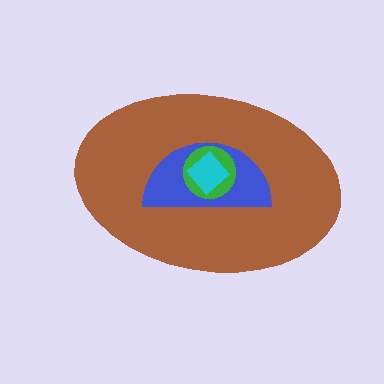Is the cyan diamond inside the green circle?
Yes.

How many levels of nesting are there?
4.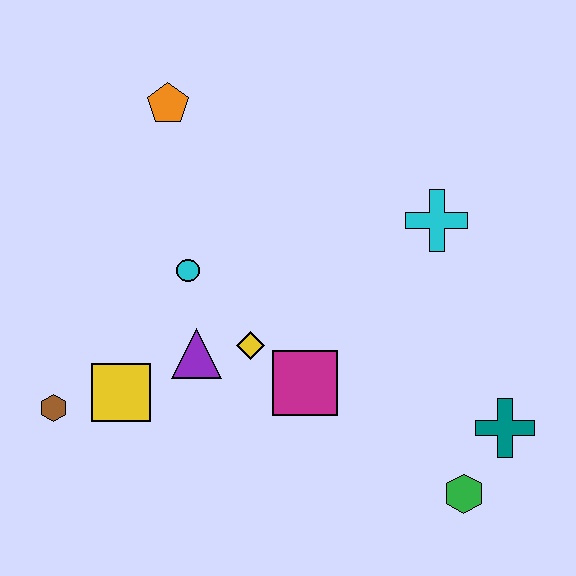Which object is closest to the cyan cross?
The magenta square is closest to the cyan cross.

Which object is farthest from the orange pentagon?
The green hexagon is farthest from the orange pentagon.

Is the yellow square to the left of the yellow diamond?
Yes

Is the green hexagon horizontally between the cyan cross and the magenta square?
No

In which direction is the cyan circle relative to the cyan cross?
The cyan circle is to the left of the cyan cross.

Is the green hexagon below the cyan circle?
Yes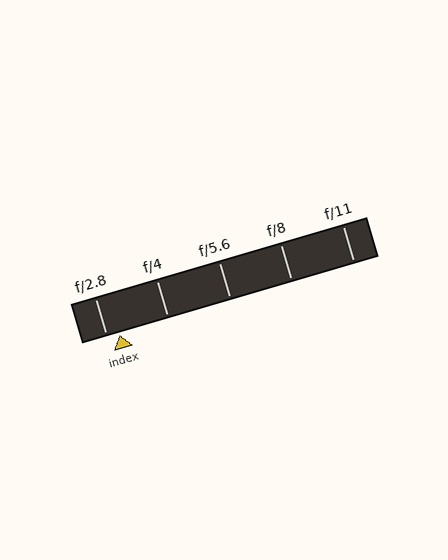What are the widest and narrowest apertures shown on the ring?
The widest aperture shown is f/2.8 and the narrowest is f/11.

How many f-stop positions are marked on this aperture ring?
There are 5 f-stop positions marked.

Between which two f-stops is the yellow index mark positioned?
The index mark is between f/2.8 and f/4.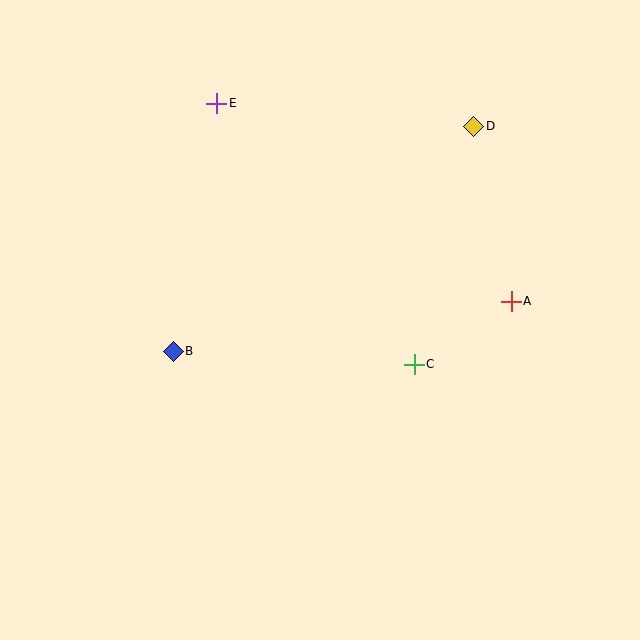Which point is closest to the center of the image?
Point C at (414, 364) is closest to the center.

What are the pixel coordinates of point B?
Point B is at (173, 351).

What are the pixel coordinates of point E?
Point E is at (217, 103).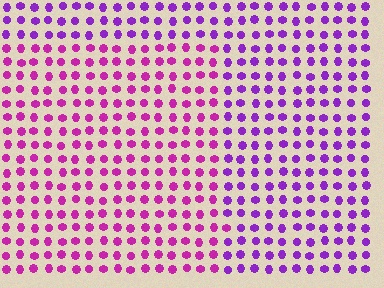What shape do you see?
I see a rectangle.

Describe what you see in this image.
The image is filled with small purple elements in a uniform arrangement. A rectangle-shaped region is visible where the elements are tinted to a slightly different hue, forming a subtle color boundary.